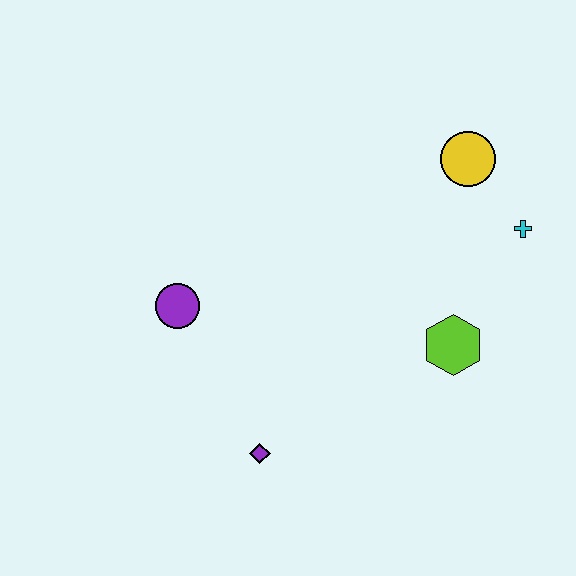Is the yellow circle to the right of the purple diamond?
Yes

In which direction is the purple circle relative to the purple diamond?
The purple circle is above the purple diamond.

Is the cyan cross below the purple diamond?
No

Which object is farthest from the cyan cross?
The purple circle is farthest from the cyan cross.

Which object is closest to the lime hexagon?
The cyan cross is closest to the lime hexagon.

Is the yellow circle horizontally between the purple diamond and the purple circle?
No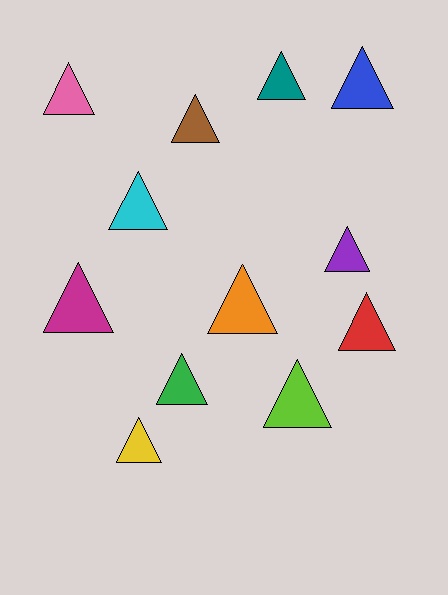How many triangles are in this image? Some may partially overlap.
There are 12 triangles.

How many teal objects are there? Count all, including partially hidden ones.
There is 1 teal object.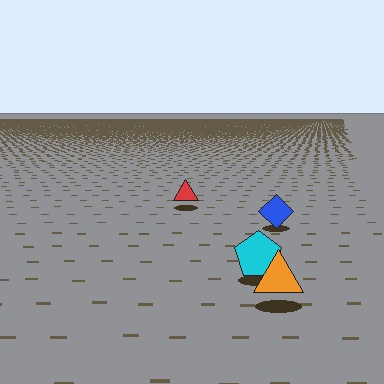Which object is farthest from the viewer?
The red triangle is farthest from the viewer. It appears smaller and the ground texture around it is denser.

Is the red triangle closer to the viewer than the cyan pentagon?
No. The cyan pentagon is closer — you can tell from the texture gradient: the ground texture is coarser near it.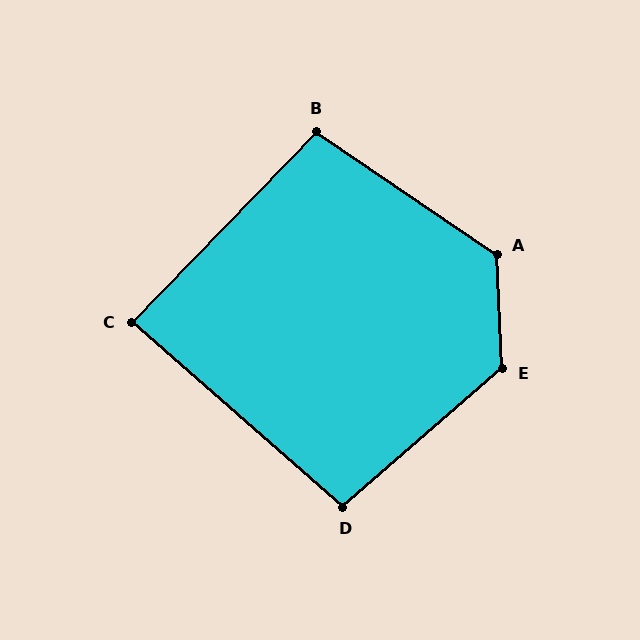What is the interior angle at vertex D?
Approximately 98 degrees (obtuse).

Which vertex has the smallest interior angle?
C, at approximately 87 degrees.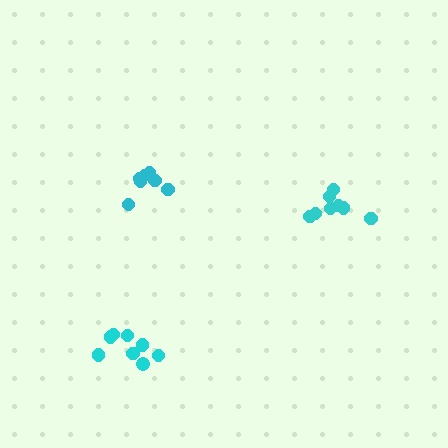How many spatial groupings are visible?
There are 3 spatial groupings.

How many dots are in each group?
Group 1: 8 dots, Group 2: 8 dots, Group 3: 7 dots (23 total).